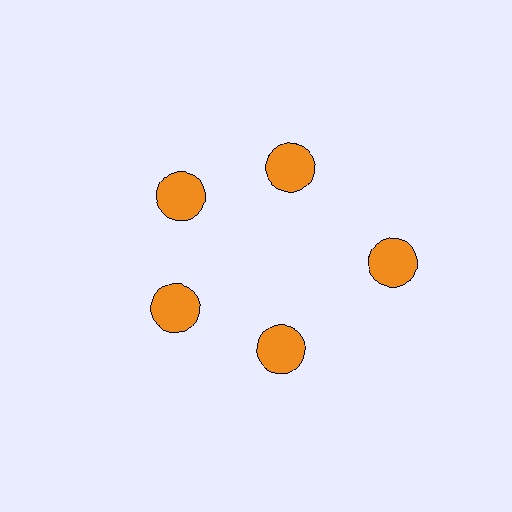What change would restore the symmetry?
The symmetry would be restored by moving it inward, back onto the ring so that all 5 circles sit at equal angles and equal distance from the center.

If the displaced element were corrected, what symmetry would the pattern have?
It would have 5-fold rotational symmetry — the pattern would map onto itself every 72 degrees.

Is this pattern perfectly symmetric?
No. The 5 orange circles are arranged in a ring, but one element near the 3 o'clock position is pushed outward from the center, breaking the 5-fold rotational symmetry.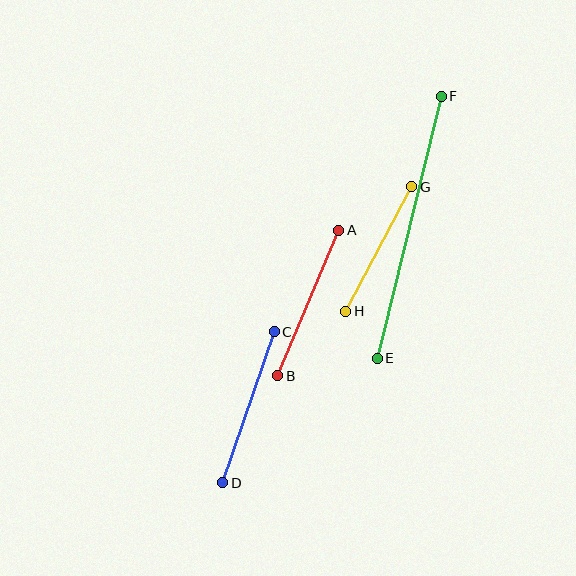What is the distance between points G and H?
The distance is approximately 141 pixels.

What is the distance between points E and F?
The distance is approximately 270 pixels.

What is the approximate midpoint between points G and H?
The midpoint is at approximately (379, 249) pixels.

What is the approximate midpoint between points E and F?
The midpoint is at approximately (409, 227) pixels.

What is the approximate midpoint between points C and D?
The midpoint is at approximately (249, 407) pixels.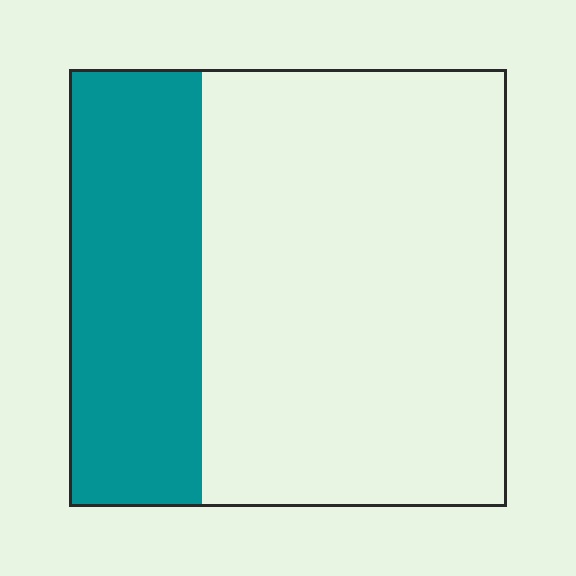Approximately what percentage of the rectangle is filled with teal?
Approximately 30%.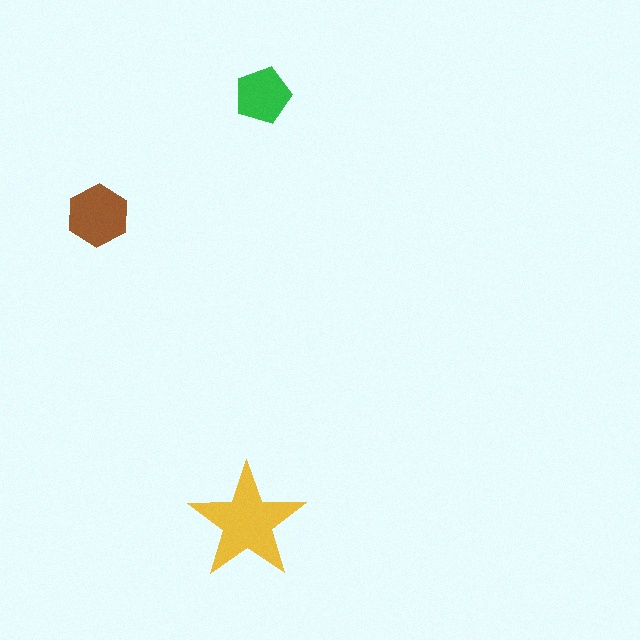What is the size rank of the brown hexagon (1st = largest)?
2nd.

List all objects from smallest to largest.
The green pentagon, the brown hexagon, the yellow star.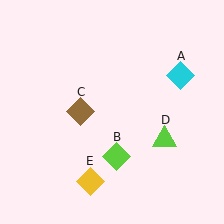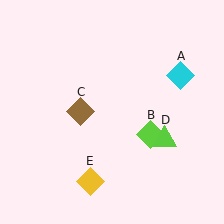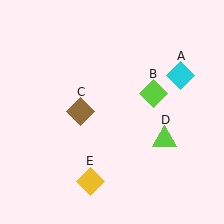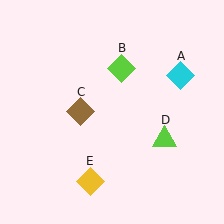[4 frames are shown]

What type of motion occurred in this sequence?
The lime diamond (object B) rotated counterclockwise around the center of the scene.